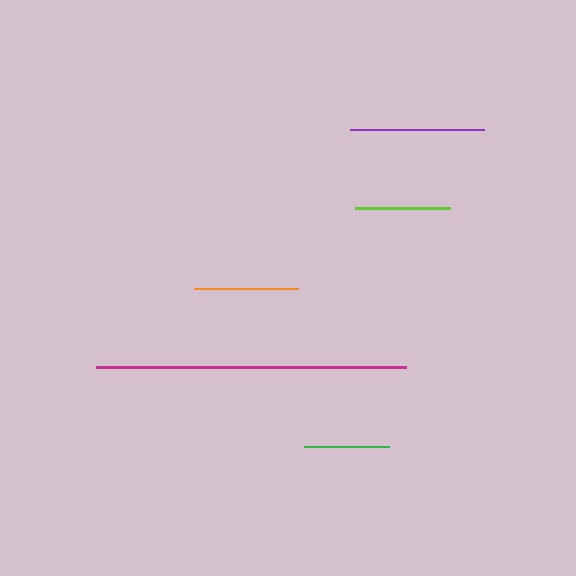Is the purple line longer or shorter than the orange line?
The purple line is longer than the orange line.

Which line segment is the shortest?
The green line is the shortest at approximately 86 pixels.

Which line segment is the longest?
The magenta line is the longest at approximately 310 pixels.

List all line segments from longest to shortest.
From longest to shortest: magenta, purple, orange, lime, green.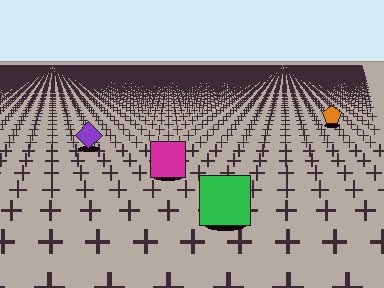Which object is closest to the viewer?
The green square is closest. The texture marks near it are larger and more spread out.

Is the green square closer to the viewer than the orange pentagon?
Yes. The green square is closer — you can tell from the texture gradient: the ground texture is coarser near it.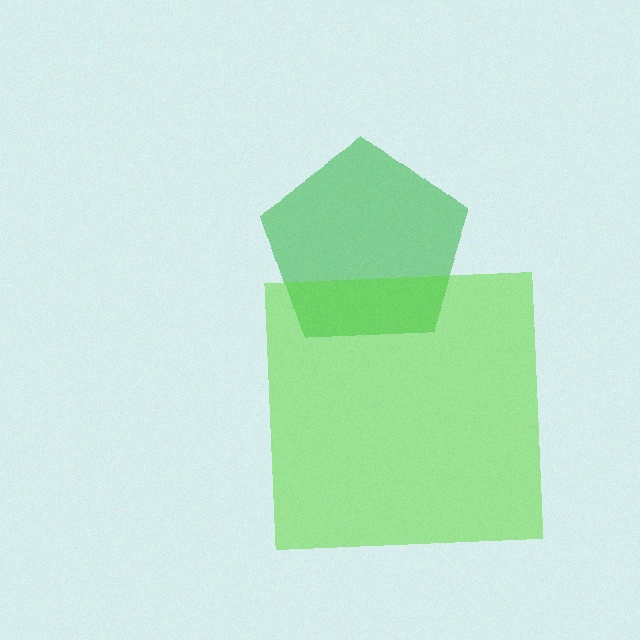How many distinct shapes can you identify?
There are 2 distinct shapes: a green pentagon, a lime square.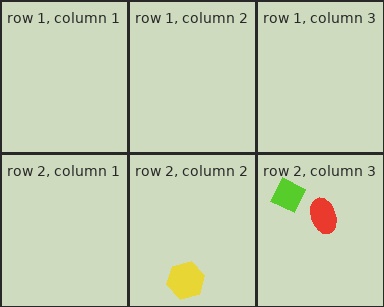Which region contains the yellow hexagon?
The row 2, column 2 region.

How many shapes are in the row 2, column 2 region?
1.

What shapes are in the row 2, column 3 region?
The red ellipse, the lime square.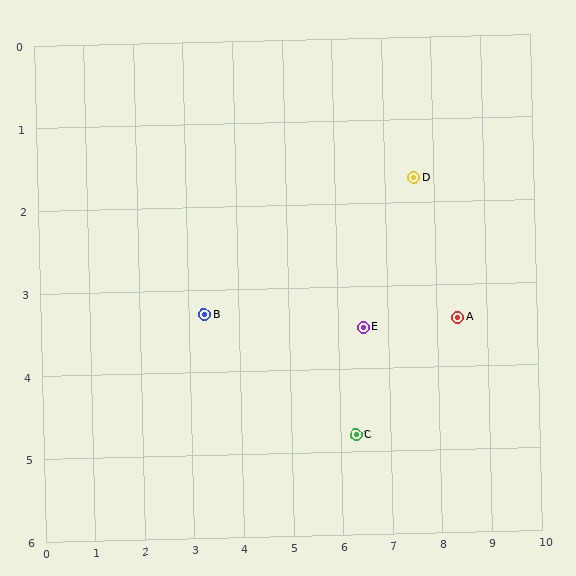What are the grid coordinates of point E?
Point E is at approximately (6.5, 3.5).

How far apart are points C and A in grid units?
Points C and A are about 2.5 grid units apart.